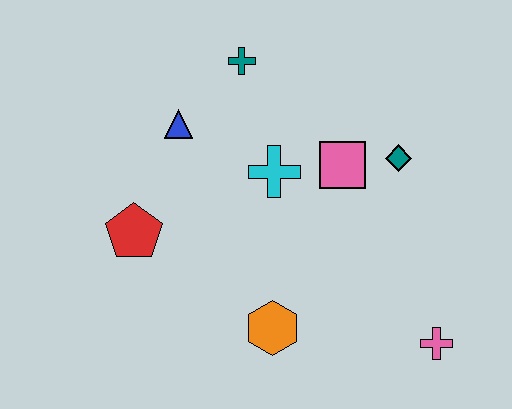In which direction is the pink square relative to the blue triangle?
The pink square is to the right of the blue triangle.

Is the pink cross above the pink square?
No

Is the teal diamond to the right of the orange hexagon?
Yes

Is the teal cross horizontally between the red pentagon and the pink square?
Yes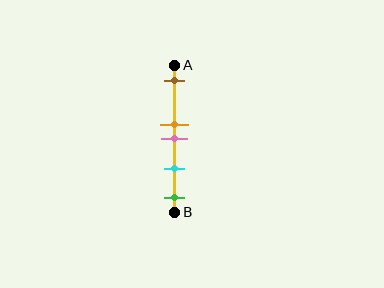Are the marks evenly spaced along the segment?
No, the marks are not evenly spaced.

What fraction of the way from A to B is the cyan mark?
The cyan mark is approximately 70% (0.7) of the way from A to B.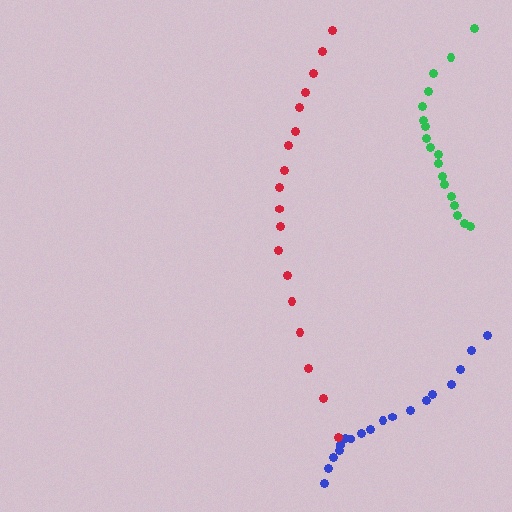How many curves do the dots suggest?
There are 3 distinct paths.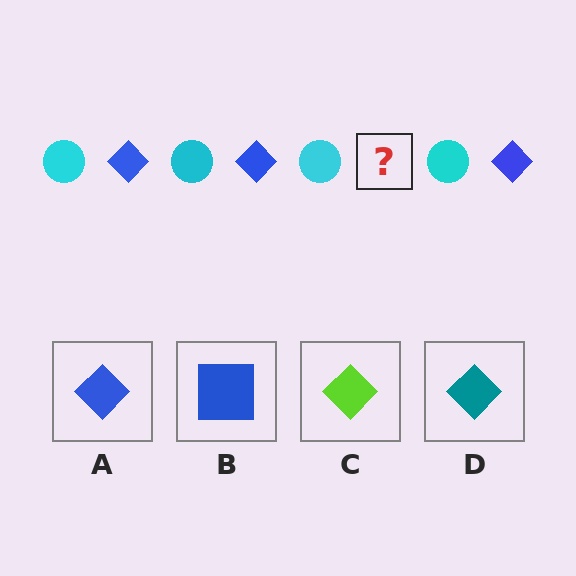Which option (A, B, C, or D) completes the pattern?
A.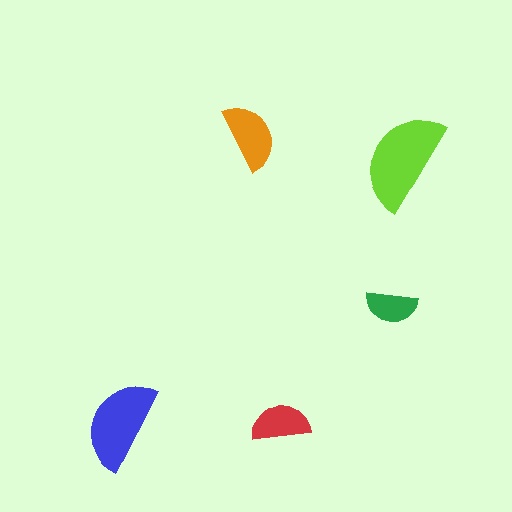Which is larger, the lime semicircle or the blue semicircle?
The lime one.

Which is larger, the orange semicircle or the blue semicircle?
The blue one.